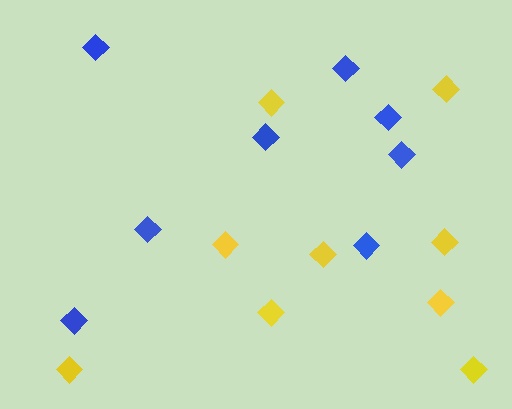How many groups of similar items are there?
There are 2 groups: one group of blue diamonds (8) and one group of yellow diamonds (9).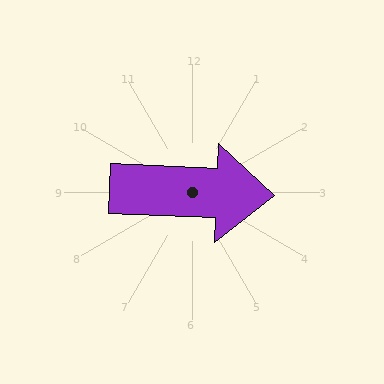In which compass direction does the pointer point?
East.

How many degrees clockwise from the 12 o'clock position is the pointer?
Approximately 92 degrees.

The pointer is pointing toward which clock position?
Roughly 3 o'clock.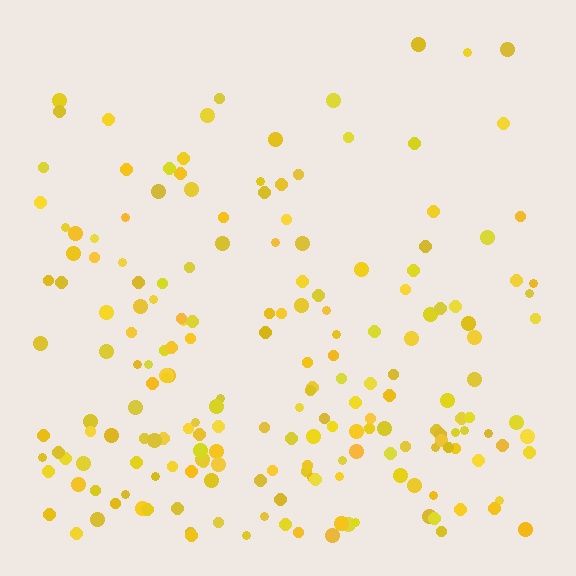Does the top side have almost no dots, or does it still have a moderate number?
Still a moderate number, just noticeably fewer than the bottom.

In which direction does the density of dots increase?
From top to bottom, with the bottom side densest.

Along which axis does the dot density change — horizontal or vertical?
Vertical.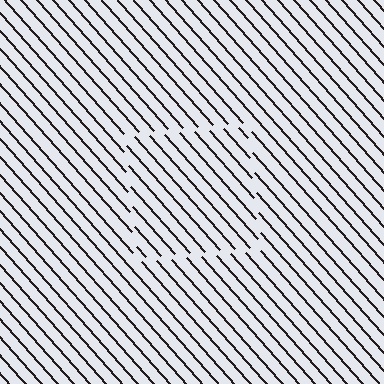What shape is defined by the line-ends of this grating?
An illusory square. The interior of the shape contains the same grating, shifted by half a period — the contour is defined by the phase discontinuity where line-ends from the inner and outer gratings abut.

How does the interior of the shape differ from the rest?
The interior of the shape contains the same grating, shifted by half a period — the contour is defined by the phase discontinuity where line-ends from the inner and outer gratings abut.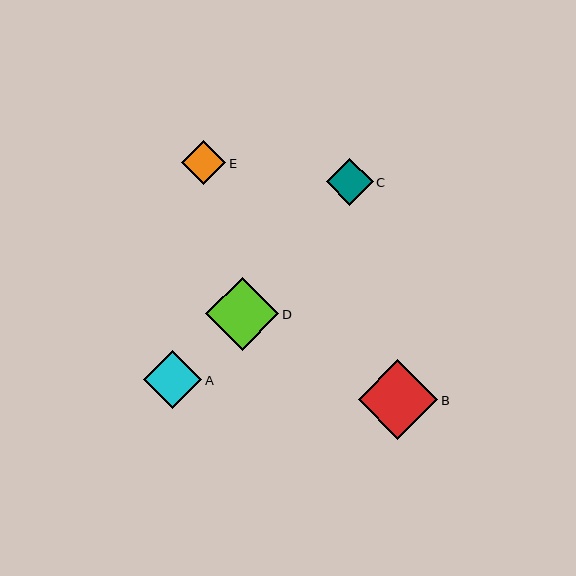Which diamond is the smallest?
Diamond E is the smallest with a size of approximately 45 pixels.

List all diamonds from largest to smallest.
From largest to smallest: B, D, A, C, E.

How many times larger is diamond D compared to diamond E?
Diamond D is approximately 1.6 times the size of diamond E.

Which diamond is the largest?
Diamond B is the largest with a size of approximately 79 pixels.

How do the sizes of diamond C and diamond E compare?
Diamond C and diamond E are approximately the same size.